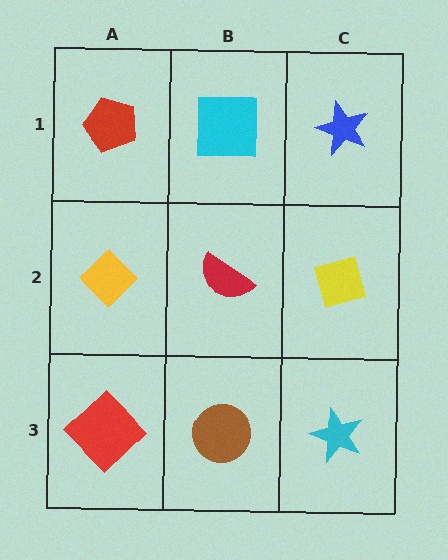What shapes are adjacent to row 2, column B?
A cyan square (row 1, column B), a brown circle (row 3, column B), a yellow diamond (row 2, column A), a yellow diamond (row 2, column C).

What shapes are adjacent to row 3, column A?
A yellow diamond (row 2, column A), a brown circle (row 3, column B).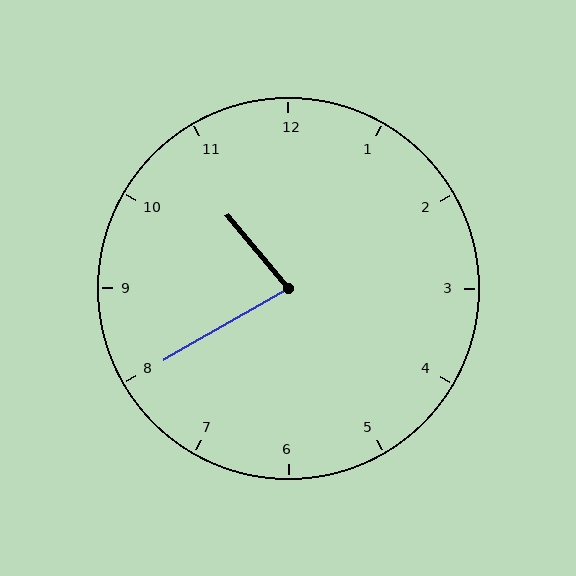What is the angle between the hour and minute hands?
Approximately 80 degrees.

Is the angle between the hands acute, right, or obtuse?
It is acute.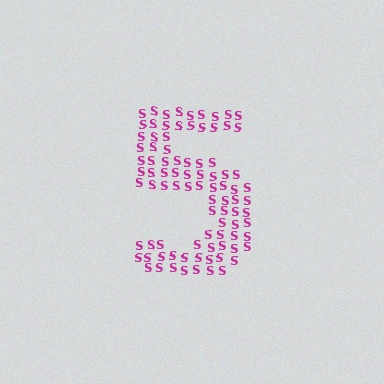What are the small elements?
The small elements are letter S's.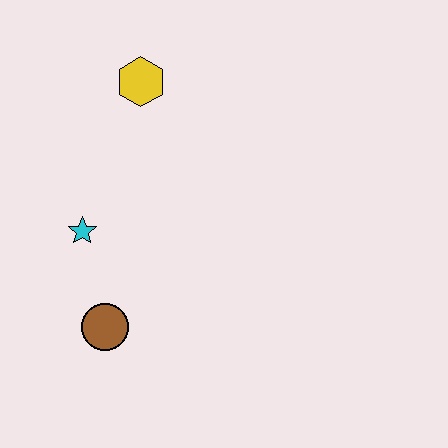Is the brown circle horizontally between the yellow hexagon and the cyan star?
Yes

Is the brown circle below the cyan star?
Yes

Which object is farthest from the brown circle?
The yellow hexagon is farthest from the brown circle.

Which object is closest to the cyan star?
The brown circle is closest to the cyan star.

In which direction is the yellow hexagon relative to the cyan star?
The yellow hexagon is above the cyan star.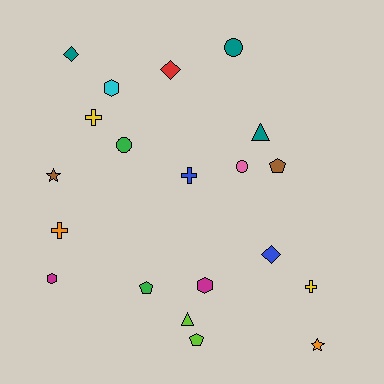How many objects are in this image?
There are 20 objects.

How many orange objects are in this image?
There are 2 orange objects.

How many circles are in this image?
There are 3 circles.